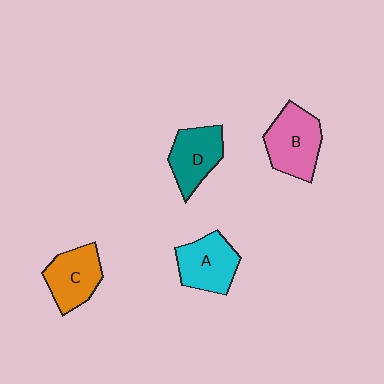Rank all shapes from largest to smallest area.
From largest to smallest: B (pink), A (cyan), C (orange), D (teal).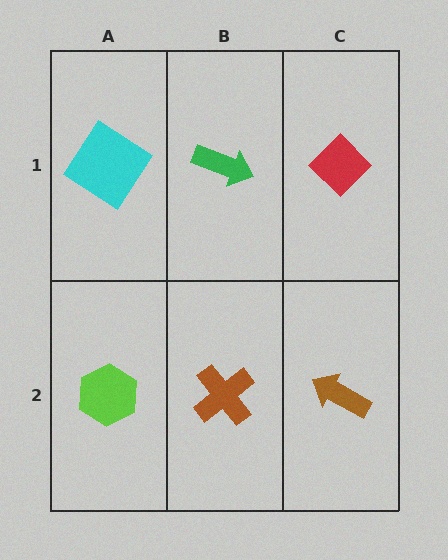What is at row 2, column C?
A brown arrow.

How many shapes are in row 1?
3 shapes.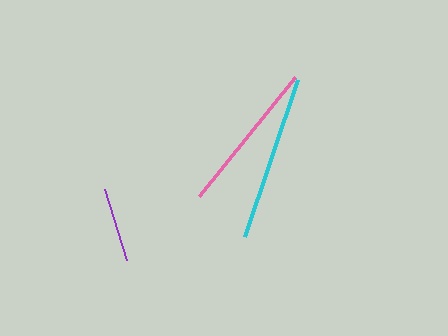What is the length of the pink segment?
The pink segment is approximately 153 pixels long.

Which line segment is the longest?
The cyan line is the longest at approximately 165 pixels.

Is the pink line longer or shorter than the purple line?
The pink line is longer than the purple line.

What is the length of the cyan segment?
The cyan segment is approximately 165 pixels long.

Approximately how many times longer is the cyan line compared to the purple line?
The cyan line is approximately 2.2 times the length of the purple line.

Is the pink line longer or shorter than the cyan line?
The cyan line is longer than the pink line.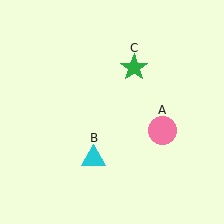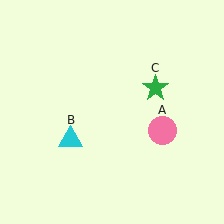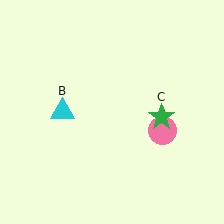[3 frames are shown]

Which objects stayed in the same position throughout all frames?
Pink circle (object A) remained stationary.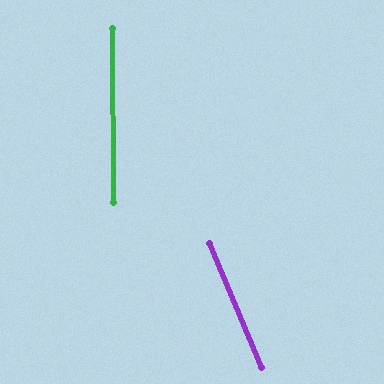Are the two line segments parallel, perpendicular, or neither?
Neither parallel nor perpendicular — they differ by about 23°.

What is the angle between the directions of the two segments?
Approximately 23 degrees.